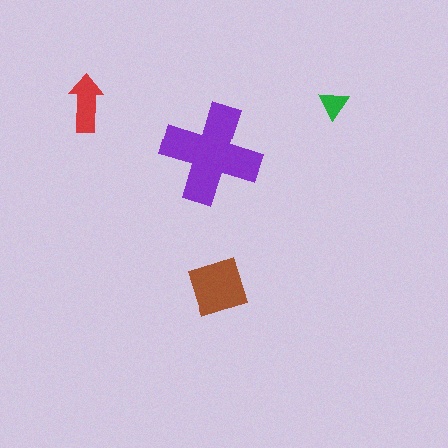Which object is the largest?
The purple cross.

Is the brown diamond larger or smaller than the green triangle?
Larger.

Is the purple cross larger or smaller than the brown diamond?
Larger.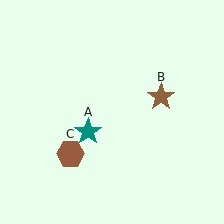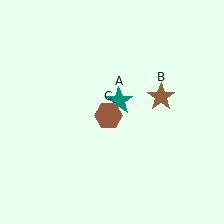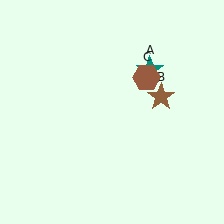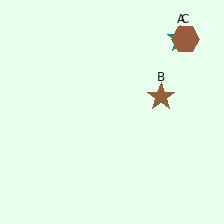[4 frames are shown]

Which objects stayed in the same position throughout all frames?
Brown star (object B) remained stationary.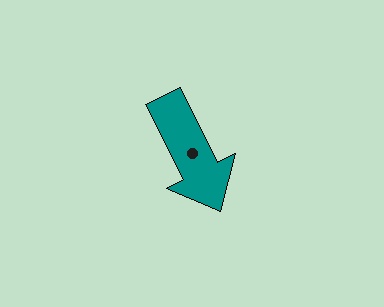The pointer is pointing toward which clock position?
Roughly 5 o'clock.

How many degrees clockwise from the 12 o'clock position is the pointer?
Approximately 153 degrees.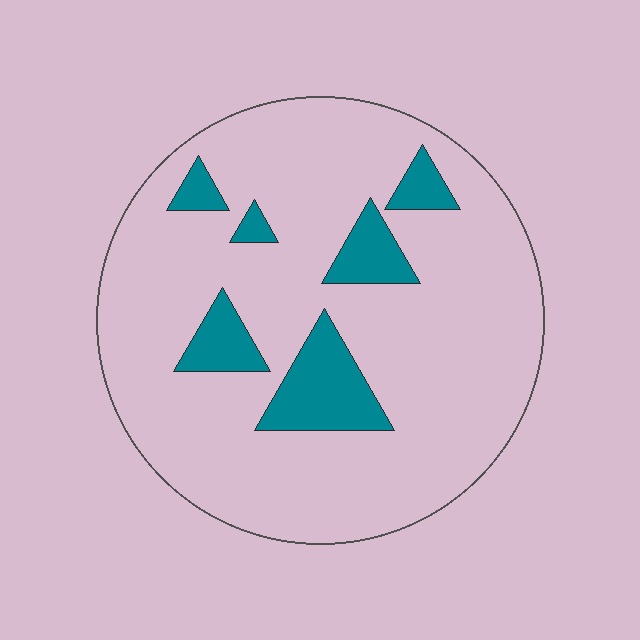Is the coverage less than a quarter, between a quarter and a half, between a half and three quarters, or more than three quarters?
Less than a quarter.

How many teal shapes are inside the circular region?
6.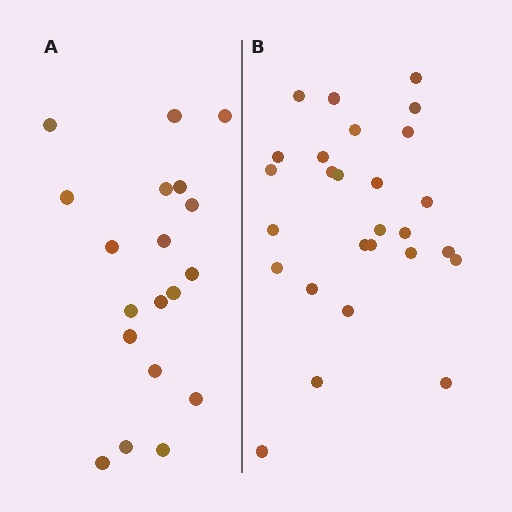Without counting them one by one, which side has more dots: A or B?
Region B (the right region) has more dots.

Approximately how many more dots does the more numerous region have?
Region B has roughly 8 or so more dots than region A.